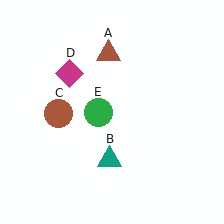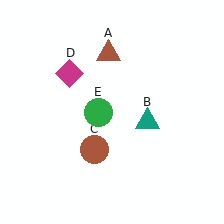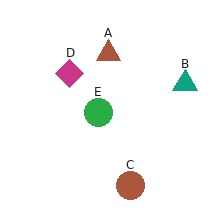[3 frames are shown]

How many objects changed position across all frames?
2 objects changed position: teal triangle (object B), brown circle (object C).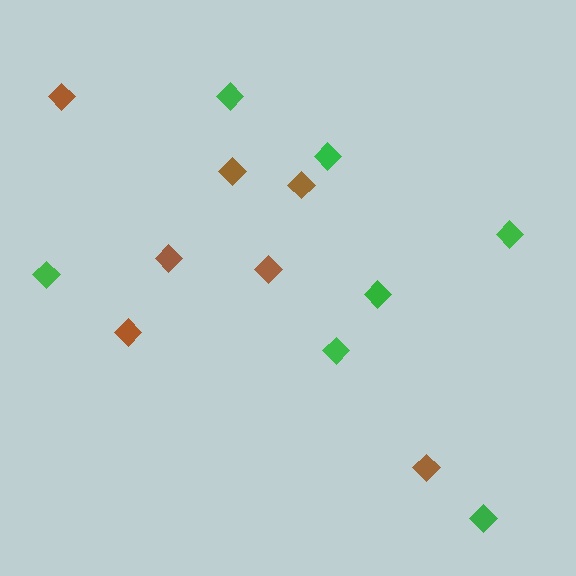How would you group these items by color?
There are 2 groups: one group of green diamonds (7) and one group of brown diamonds (7).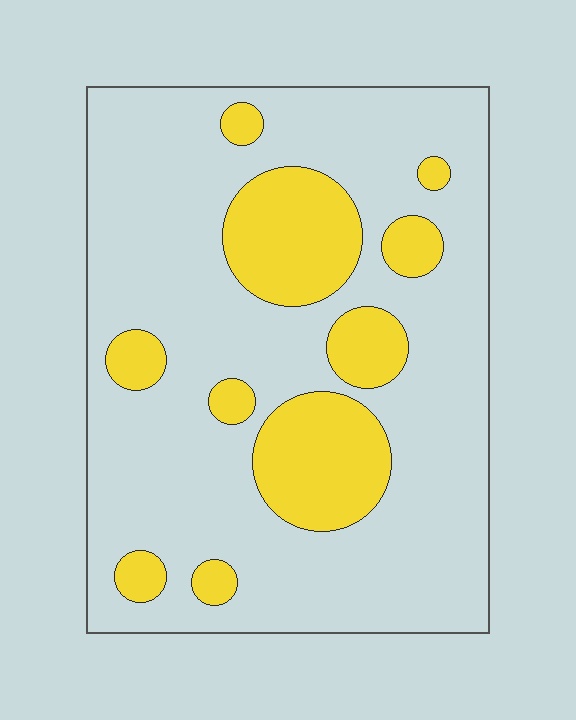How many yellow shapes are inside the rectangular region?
10.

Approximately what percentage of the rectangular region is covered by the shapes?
Approximately 25%.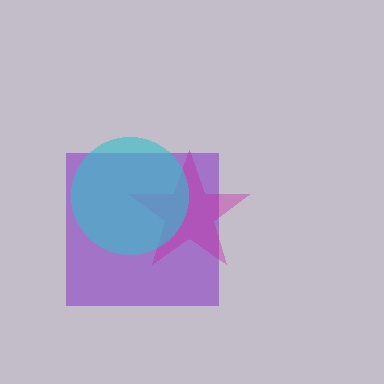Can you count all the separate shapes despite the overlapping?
Yes, there are 3 separate shapes.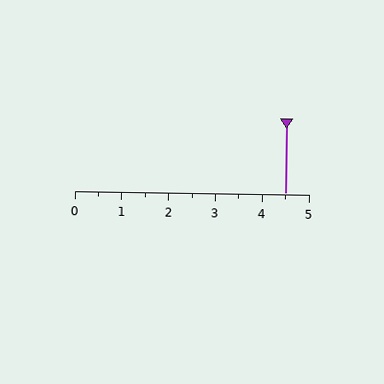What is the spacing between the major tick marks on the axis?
The major ticks are spaced 1 apart.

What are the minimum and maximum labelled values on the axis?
The axis runs from 0 to 5.